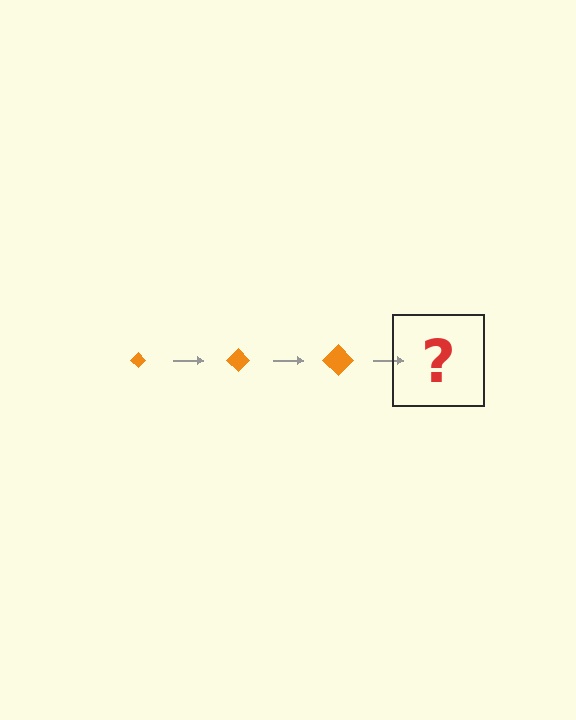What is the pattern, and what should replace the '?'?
The pattern is that the diamond gets progressively larger each step. The '?' should be an orange diamond, larger than the previous one.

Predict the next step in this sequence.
The next step is an orange diamond, larger than the previous one.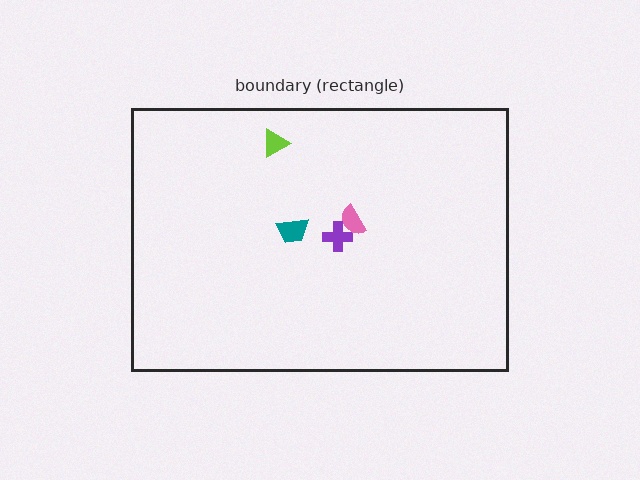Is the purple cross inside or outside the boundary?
Inside.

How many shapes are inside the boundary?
4 inside, 0 outside.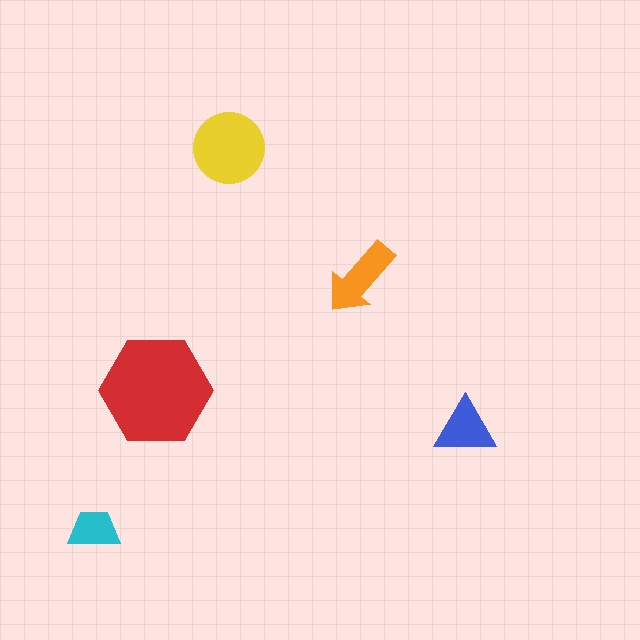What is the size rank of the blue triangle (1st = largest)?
4th.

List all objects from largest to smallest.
The red hexagon, the yellow circle, the orange arrow, the blue triangle, the cyan trapezoid.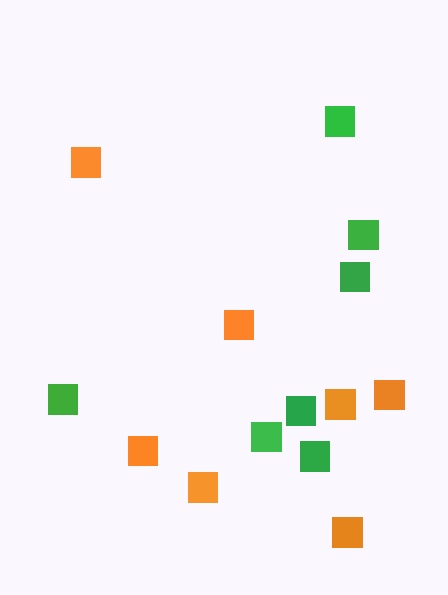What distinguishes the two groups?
There are 2 groups: one group of green squares (7) and one group of orange squares (7).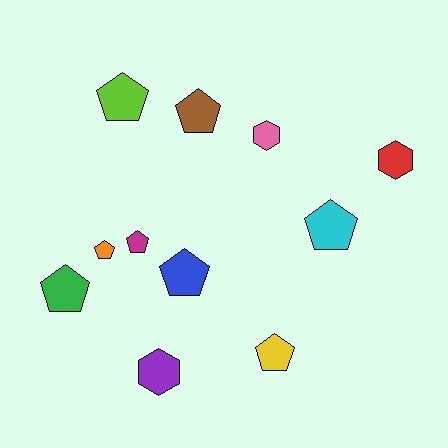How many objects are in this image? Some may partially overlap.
There are 11 objects.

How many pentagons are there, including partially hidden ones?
There are 8 pentagons.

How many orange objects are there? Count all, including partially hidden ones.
There is 1 orange object.